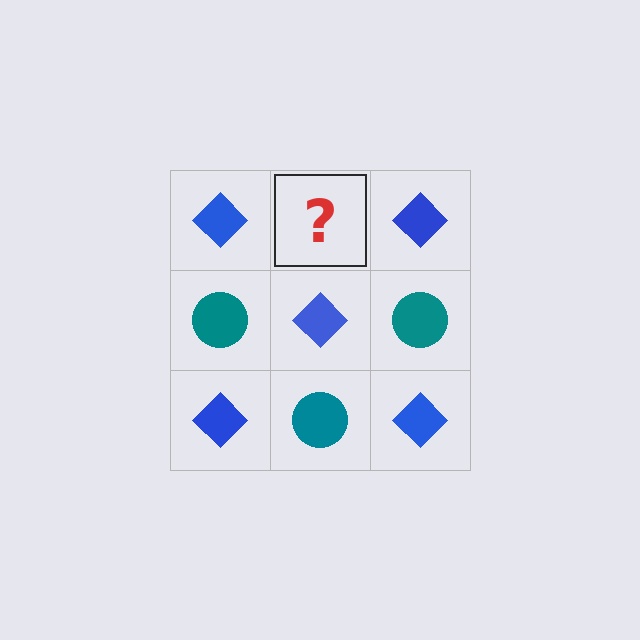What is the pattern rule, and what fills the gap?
The rule is that it alternates blue diamond and teal circle in a checkerboard pattern. The gap should be filled with a teal circle.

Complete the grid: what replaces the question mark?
The question mark should be replaced with a teal circle.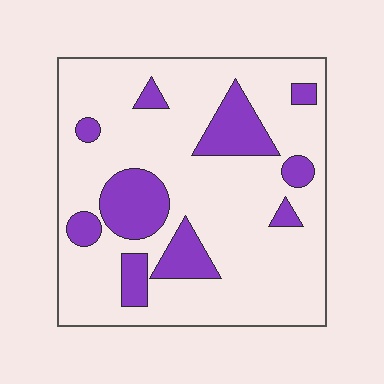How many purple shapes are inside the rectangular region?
10.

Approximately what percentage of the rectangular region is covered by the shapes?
Approximately 20%.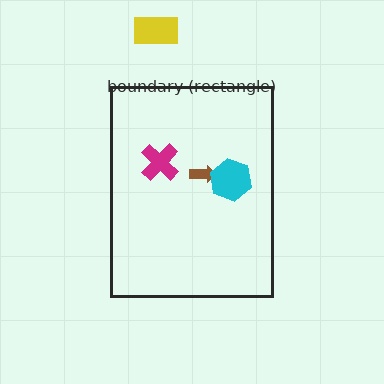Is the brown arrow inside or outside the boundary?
Inside.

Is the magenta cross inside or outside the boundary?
Inside.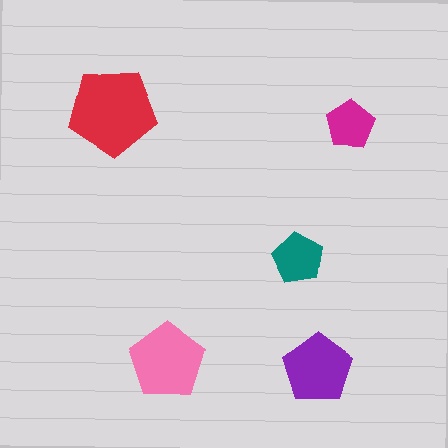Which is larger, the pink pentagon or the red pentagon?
The red one.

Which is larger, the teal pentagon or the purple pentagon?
The purple one.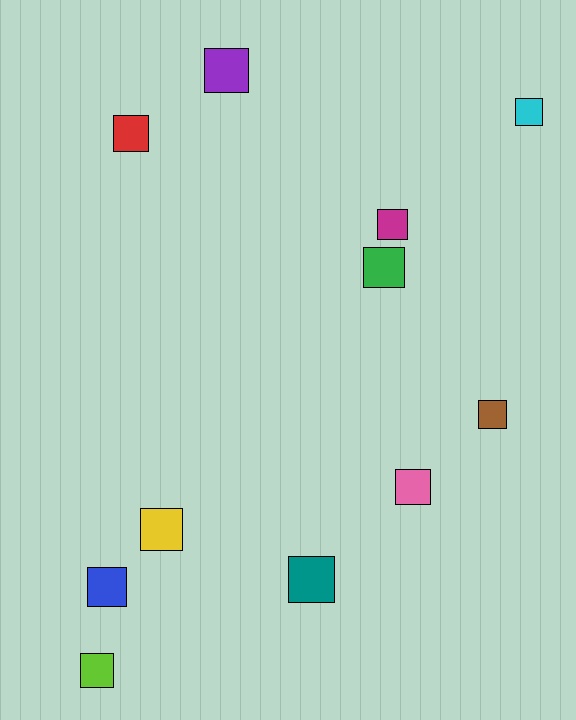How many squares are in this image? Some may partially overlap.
There are 11 squares.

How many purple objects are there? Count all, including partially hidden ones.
There is 1 purple object.